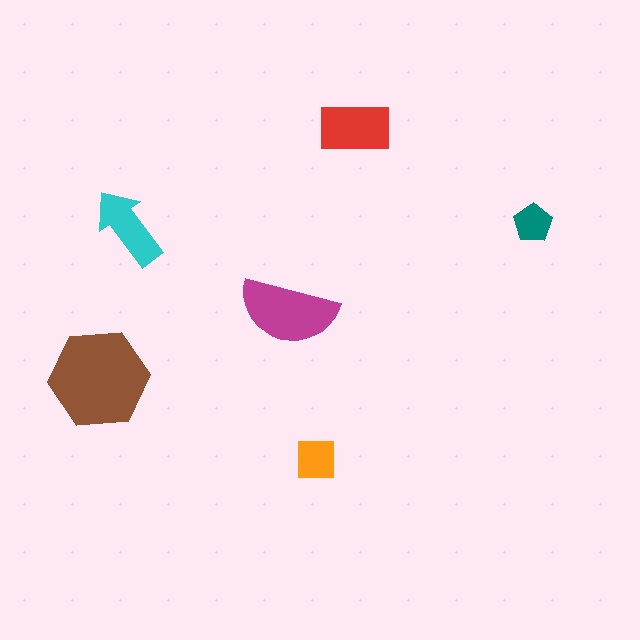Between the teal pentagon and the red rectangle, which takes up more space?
The red rectangle.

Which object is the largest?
The brown hexagon.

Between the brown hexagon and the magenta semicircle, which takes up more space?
The brown hexagon.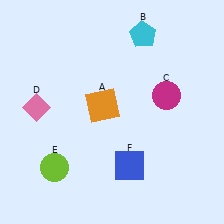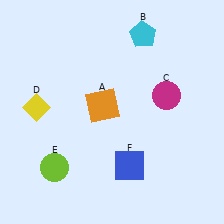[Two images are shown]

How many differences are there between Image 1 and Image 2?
There is 1 difference between the two images.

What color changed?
The diamond (D) changed from pink in Image 1 to yellow in Image 2.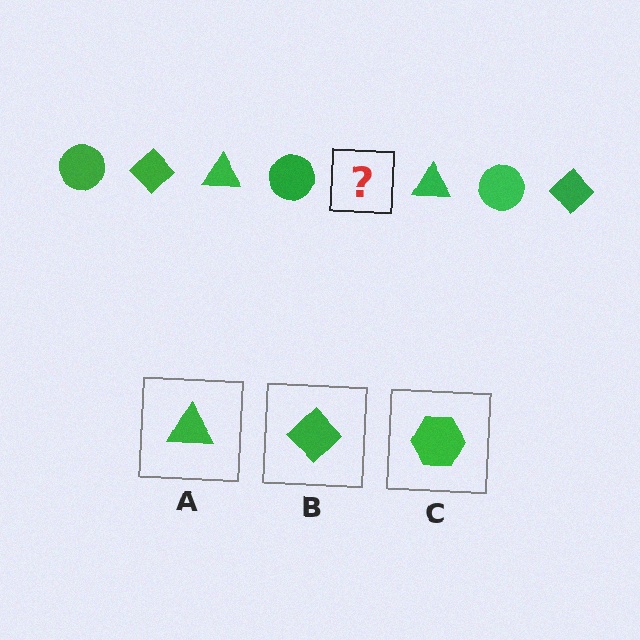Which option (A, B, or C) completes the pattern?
B.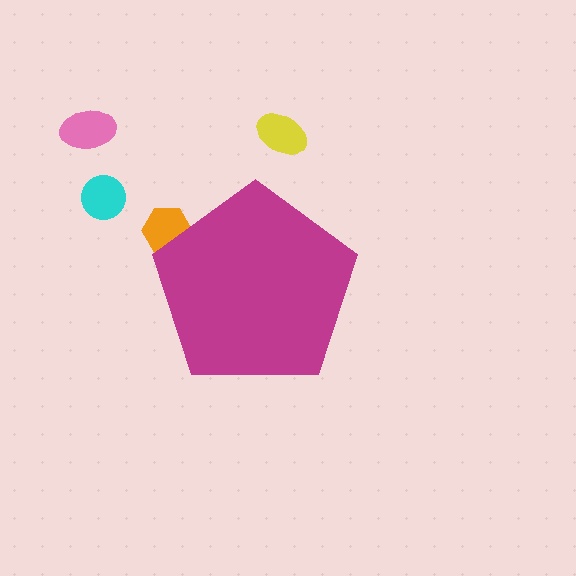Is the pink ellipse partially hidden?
No, the pink ellipse is fully visible.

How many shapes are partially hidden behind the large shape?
1 shape is partially hidden.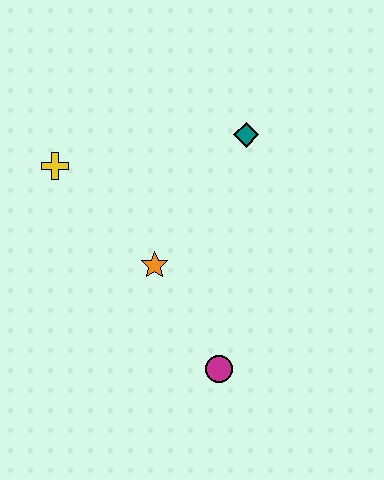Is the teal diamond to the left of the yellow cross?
No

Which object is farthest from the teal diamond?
The magenta circle is farthest from the teal diamond.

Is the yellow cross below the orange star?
No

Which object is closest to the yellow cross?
The orange star is closest to the yellow cross.